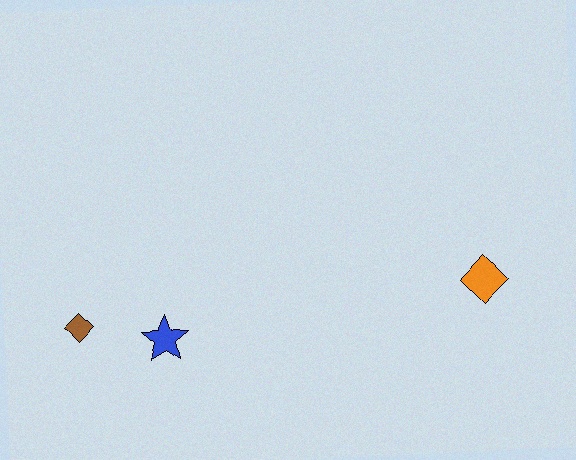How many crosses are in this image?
There are no crosses.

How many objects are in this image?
There are 3 objects.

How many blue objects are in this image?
There is 1 blue object.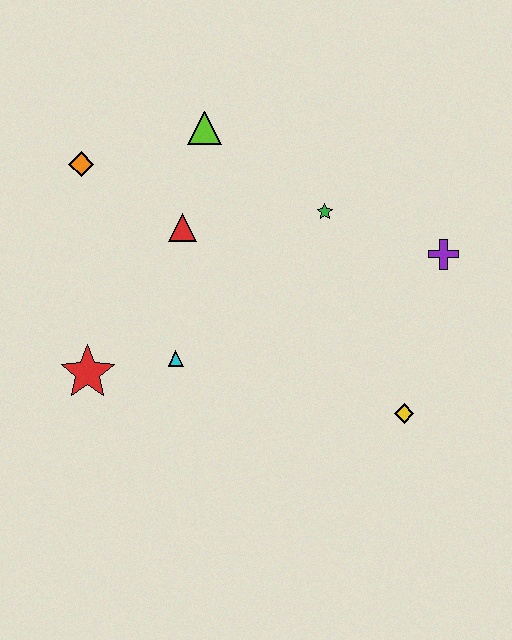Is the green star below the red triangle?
No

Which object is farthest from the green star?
The red star is farthest from the green star.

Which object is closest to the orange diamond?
The red triangle is closest to the orange diamond.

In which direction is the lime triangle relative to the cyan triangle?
The lime triangle is above the cyan triangle.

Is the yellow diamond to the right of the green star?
Yes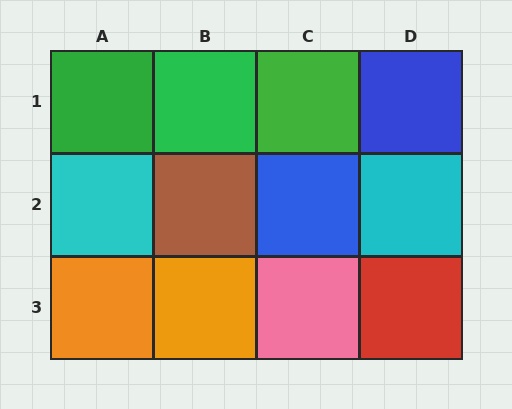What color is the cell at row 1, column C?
Green.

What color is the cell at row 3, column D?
Red.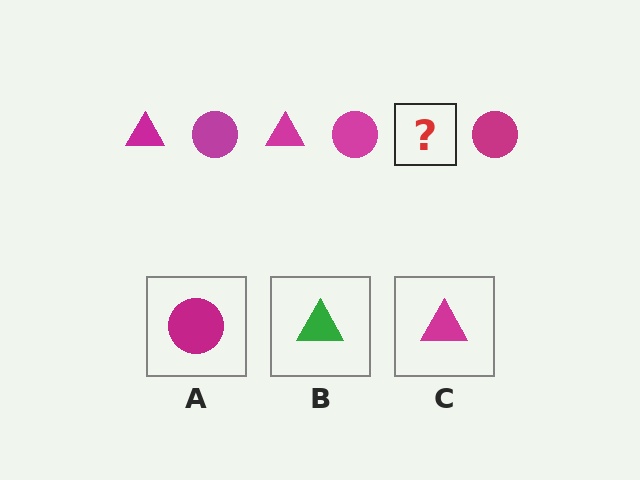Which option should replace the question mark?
Option C.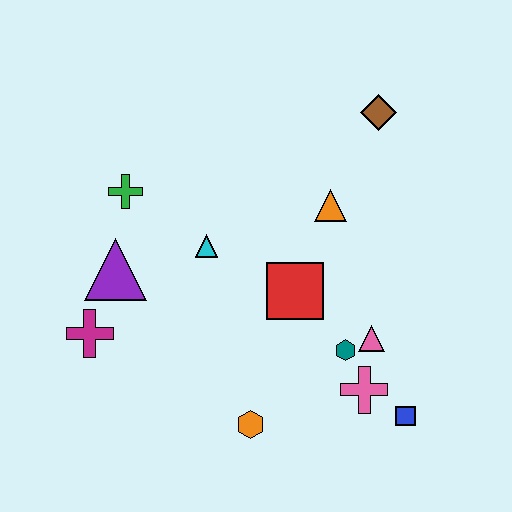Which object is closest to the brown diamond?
The orange triangle is closest to the brown diamond.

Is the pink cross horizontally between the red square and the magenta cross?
No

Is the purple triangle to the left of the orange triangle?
Yes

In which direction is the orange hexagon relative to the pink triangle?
The orange hexagon is to the left of the pink triangle.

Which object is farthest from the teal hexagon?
The green cross is farthest from the teal hexagon.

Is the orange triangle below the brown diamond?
Yes